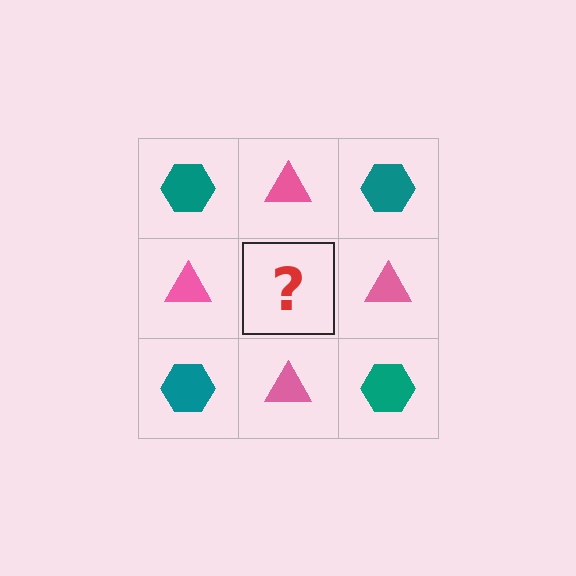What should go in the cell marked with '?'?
The missing cell should contain a teal hexagon.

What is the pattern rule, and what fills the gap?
The rule is that it alternates teal hexagon and pink triangle in a checkerboard pattern. The gap should be filled with a teal hexagon.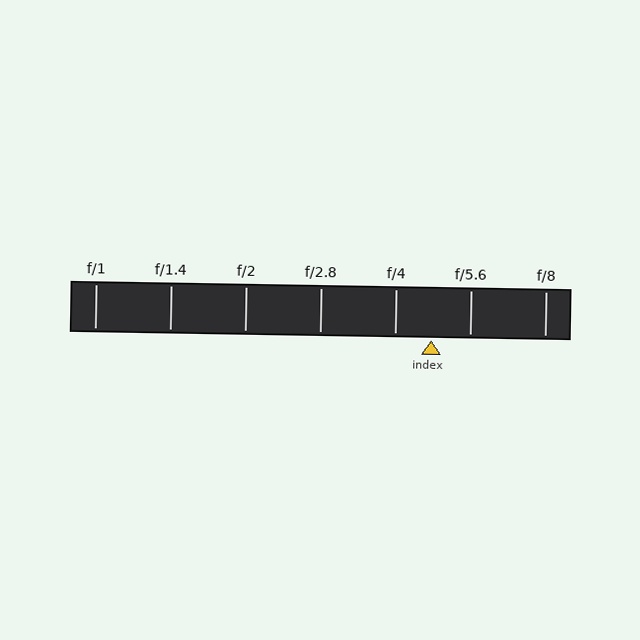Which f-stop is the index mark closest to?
The index mark is closest to f/4.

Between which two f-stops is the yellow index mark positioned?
The index mark is between f/4 and f/5.6.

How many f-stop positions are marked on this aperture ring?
There are 7 f-stop positions marked.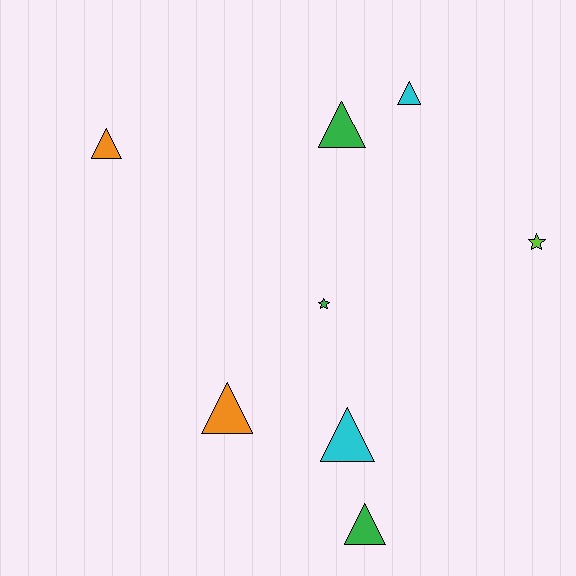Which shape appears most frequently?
Triangle, with 6 objects.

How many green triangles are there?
There are 2 green triangles.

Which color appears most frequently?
Green, with 3 objects.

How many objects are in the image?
There are 8 objects.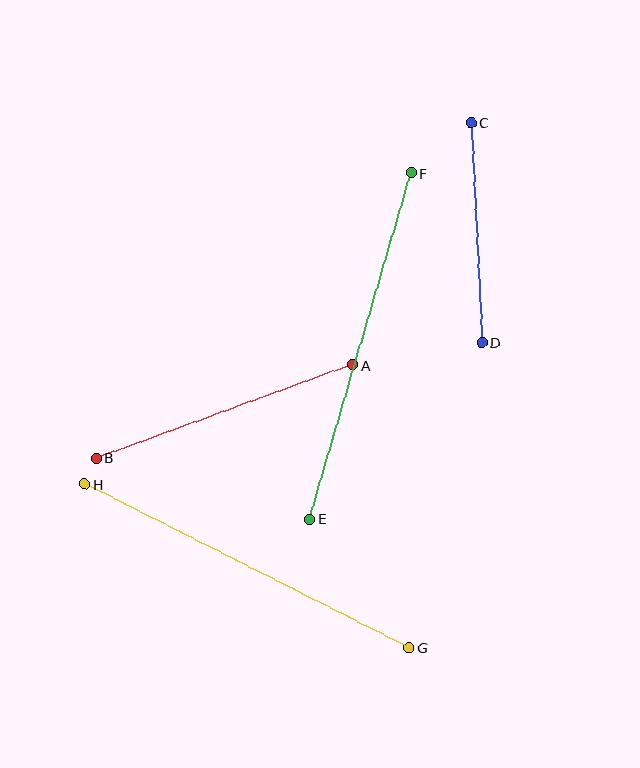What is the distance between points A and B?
The distance is approximately 273 pixels.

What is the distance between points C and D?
The distance is approximately 221 pixels.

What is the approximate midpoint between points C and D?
The midpoint is at approximately (476, 233) pixels.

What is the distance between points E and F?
The distance is approximately 360 pixels.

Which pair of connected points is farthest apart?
Points G and H are farthest apart.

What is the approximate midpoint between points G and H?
The midpoint is at approximately (247, 566) pixels.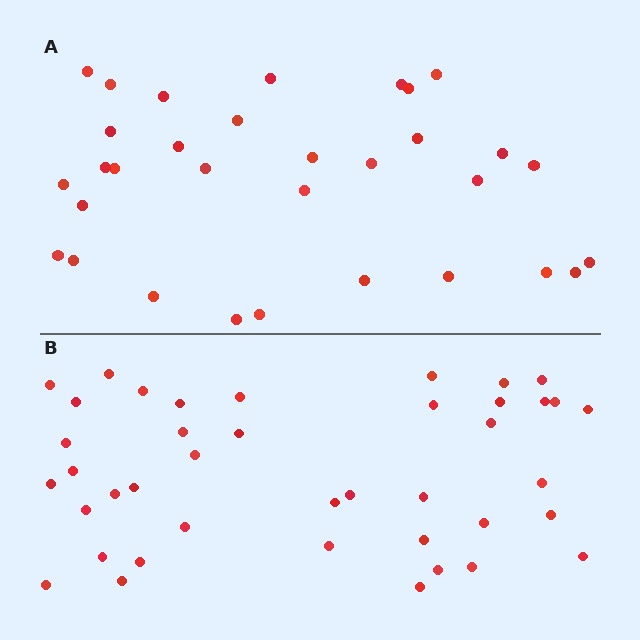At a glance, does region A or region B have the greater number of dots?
Region B (the bottom region) has more dots.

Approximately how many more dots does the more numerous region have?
Region B has roughly 8 or so more dots than region A.